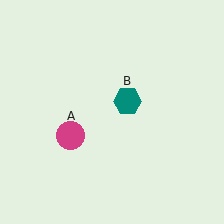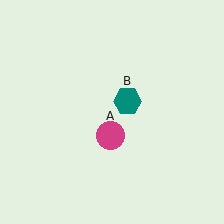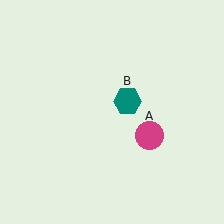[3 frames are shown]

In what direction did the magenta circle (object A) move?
The magenta circle (object A) moved right.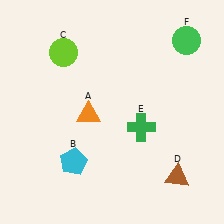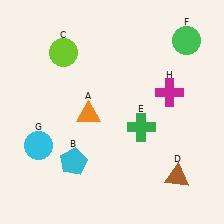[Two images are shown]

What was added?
A cyan circle (G), a magenta cross (H) were added in Image 2.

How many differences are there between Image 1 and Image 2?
There are 2 differences between the two images.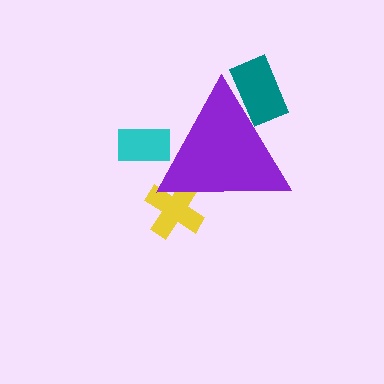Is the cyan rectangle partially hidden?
Yes, the cyan rectangle is partially hidden behind the purple triangle.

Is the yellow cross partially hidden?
Yes, the yellow cross is partially hidden behind the purple triangle.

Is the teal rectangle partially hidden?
Yes, the teal rectangle is partially hidden behind the purple triangle.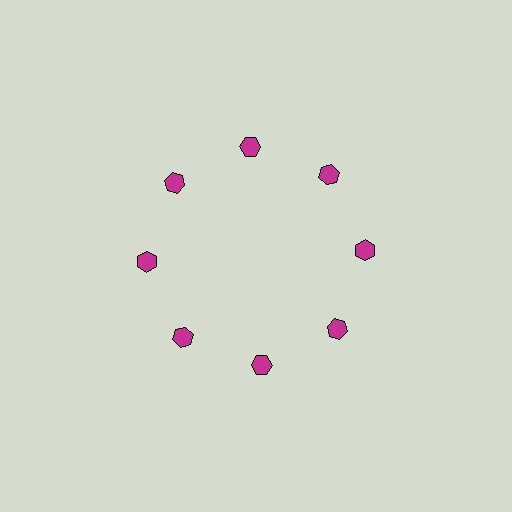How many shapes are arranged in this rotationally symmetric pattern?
There are 8 shapes, arranged in 8 groups of 1.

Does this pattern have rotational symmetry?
Yes, this pattern has 8-fold rotational symmetry. It looks the same after rotating 45 degrees around the center.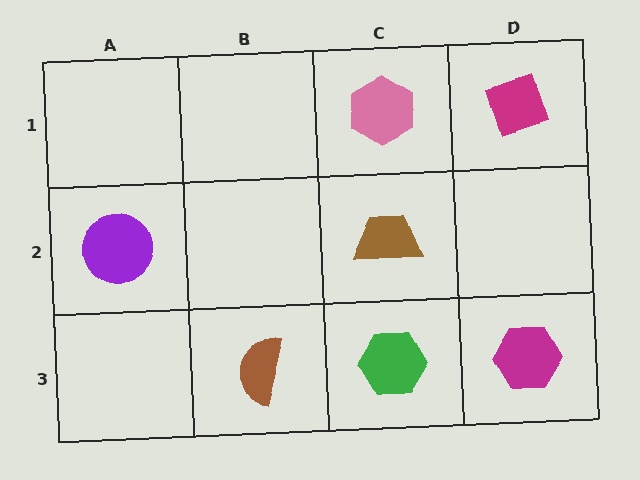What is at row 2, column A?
A purple circle.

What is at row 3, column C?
A green hexagon.